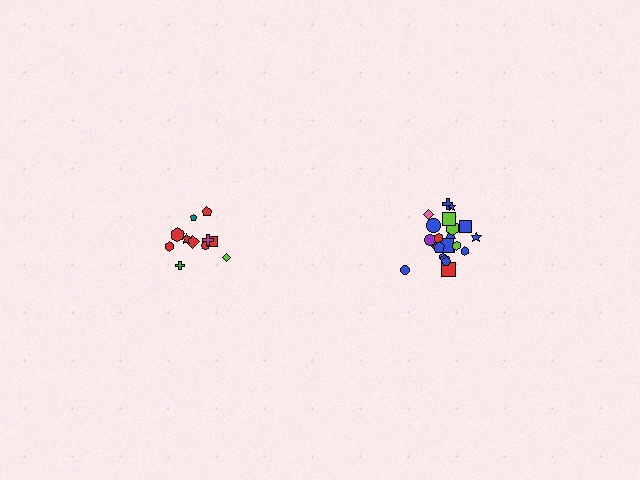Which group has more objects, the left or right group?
The right group.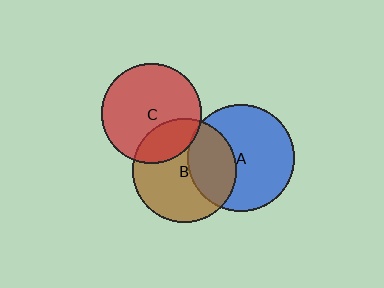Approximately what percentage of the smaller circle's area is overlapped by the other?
Approximately 5%.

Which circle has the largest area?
Circle A (blue).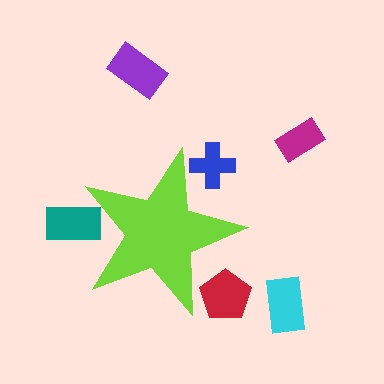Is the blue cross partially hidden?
Yes, the blue cross is partially hidden behind the lime star.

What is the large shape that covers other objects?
A lime star.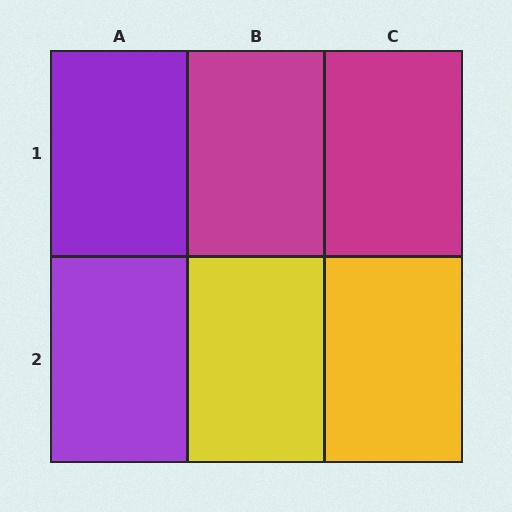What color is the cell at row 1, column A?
Purple.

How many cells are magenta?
2 cells are magenta.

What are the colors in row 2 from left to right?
Purple, yellow, yellow.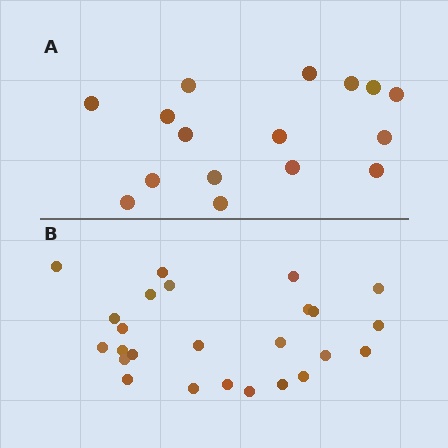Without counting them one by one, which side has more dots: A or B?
Region B (the bottom region) has more dots.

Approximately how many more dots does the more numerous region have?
Region B has roughly 8 or so more dots than region A.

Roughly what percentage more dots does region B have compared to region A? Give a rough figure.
About 55% more.